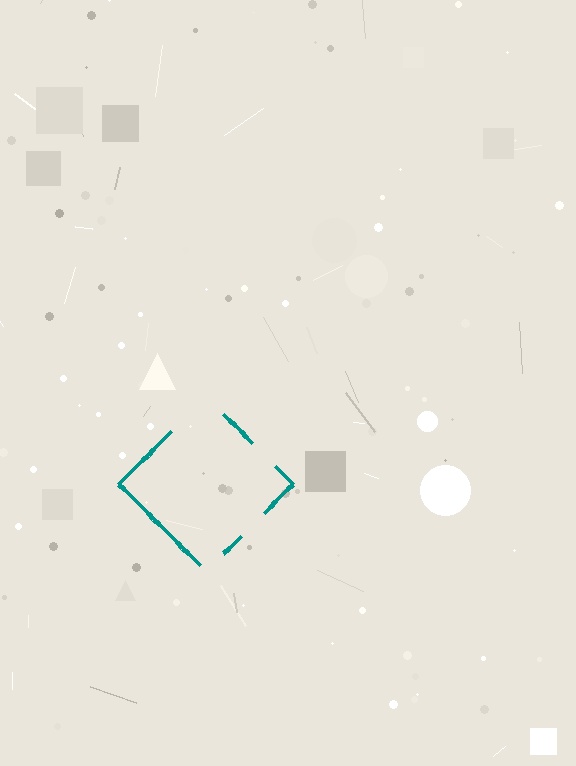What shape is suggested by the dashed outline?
The dashed outline suggests a diamond.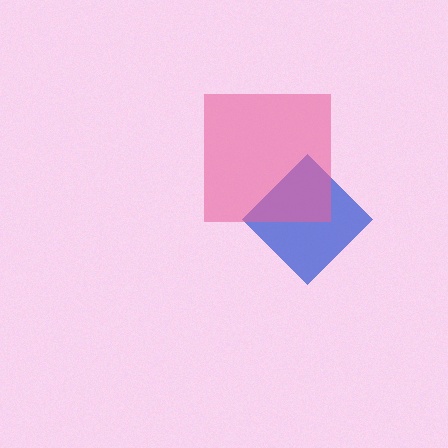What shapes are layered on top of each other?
The layered shapes are: a blue diamond, a pink square.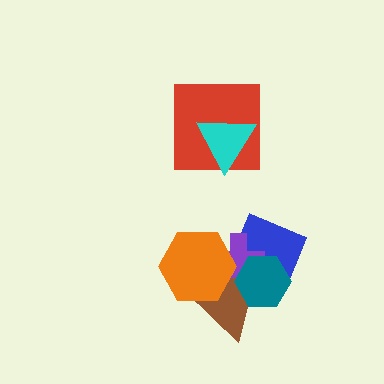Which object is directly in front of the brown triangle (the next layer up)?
The orange hexagon is directly in front of the brown triangle.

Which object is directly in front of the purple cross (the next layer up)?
The brown triangle is directly in front of the purple cross.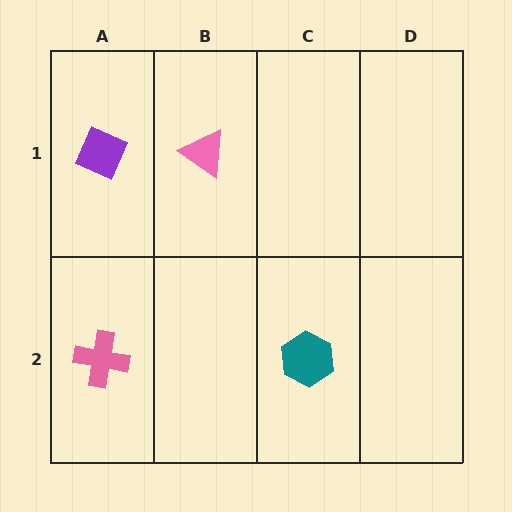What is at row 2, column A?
A pink cross.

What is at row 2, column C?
A teal hexagon.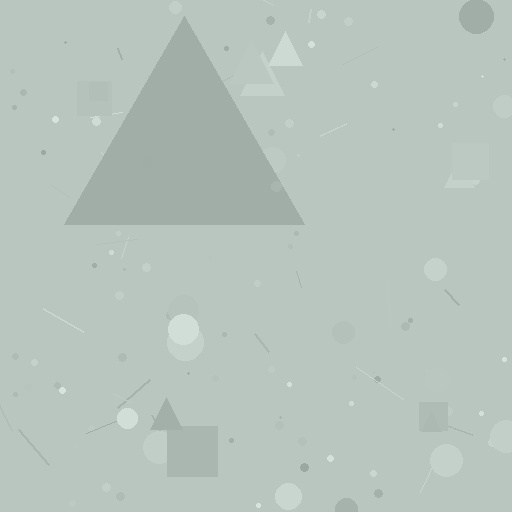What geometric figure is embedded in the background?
A triangle is embedded in the background.